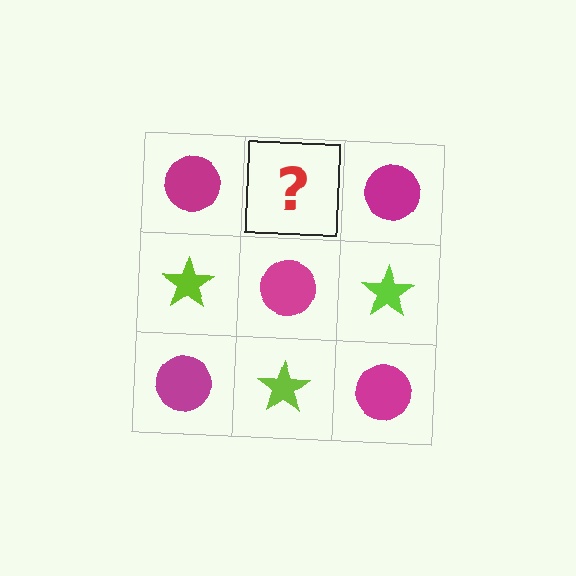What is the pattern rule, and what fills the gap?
The rule is that it alternates magenta circle and lime star in a checkerboard pattern. The gap should be filled with a lime star.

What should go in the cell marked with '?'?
The missing cell should contain a lime star.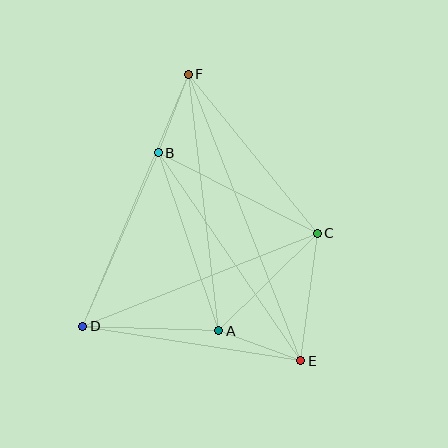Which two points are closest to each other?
Points B and F are closest to each other.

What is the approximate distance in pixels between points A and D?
The distance between A and D is approximately 136 pixels.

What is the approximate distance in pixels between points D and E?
The distance between D and E is approximately 221 pixels.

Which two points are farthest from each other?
Points E and F are farthest from each other.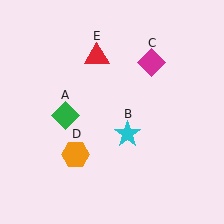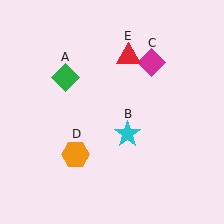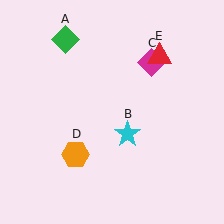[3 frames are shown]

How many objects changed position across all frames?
2 objects changed position: green diamond (object A), red triangle (object E).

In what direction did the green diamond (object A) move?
The green diamond (object A) moved up.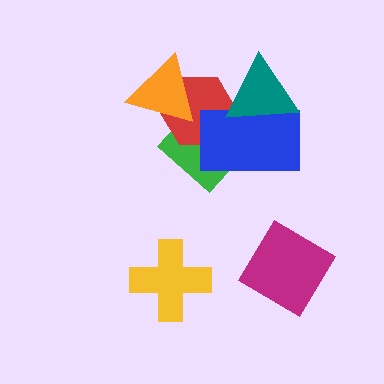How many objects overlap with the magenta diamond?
0 objects overlap with the magenta diamond.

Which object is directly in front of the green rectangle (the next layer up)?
The red hexagon is directly in front of the green rectangle.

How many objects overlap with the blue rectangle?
3 objects overlap with the blue rectangle.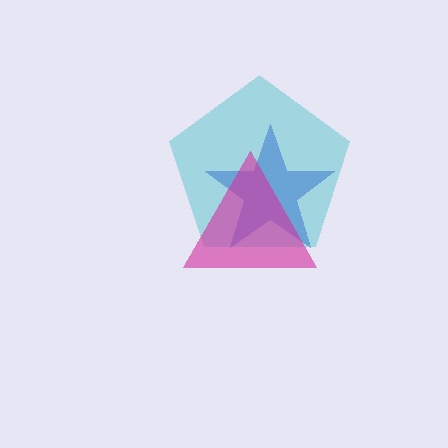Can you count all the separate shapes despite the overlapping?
Yes, there are 3 separate shapes.